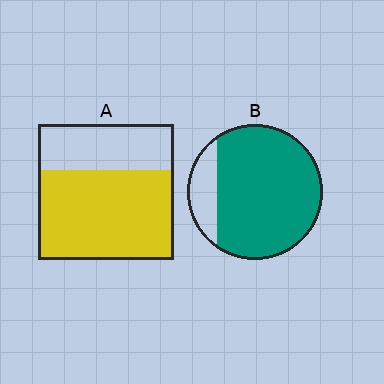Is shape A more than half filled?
Yes.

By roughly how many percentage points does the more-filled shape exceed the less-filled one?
By roughly 20 percentage points (B over A).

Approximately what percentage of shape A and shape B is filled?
A is approximately 65% and B is approximately 85%.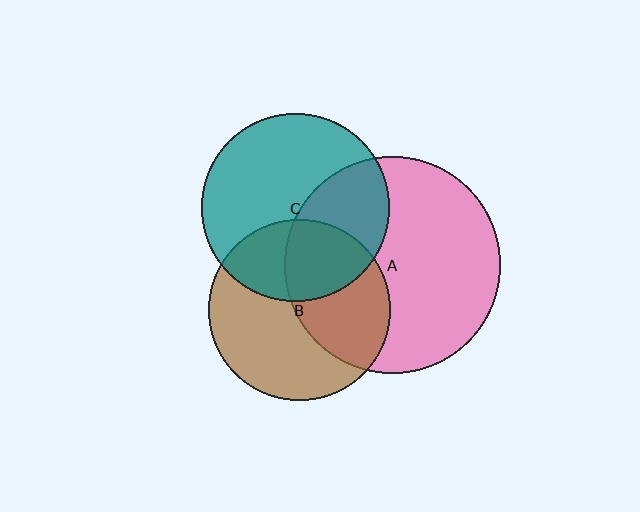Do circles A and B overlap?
Yes.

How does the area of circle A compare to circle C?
Approximately 1.3 times.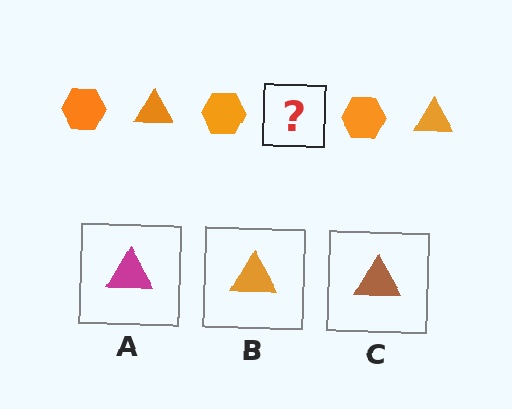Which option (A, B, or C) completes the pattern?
B.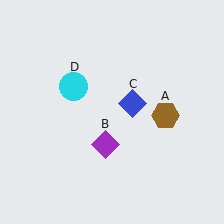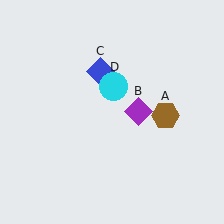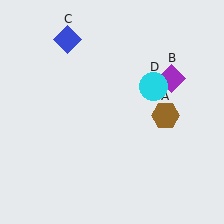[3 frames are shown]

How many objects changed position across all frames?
3 objects changed position: purple diamond (object B), blue diamond (object C), cyan circle (object D).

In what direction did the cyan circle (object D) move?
The cyan circle (object D) moved right.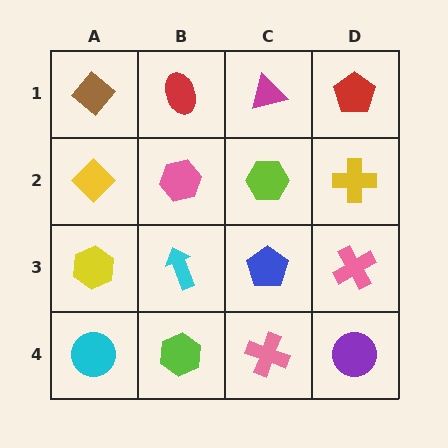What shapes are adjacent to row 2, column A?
A brown diamond (row 1, column A), a yellow hexagon (row 3, column A), a pink hexagon (row 2, column B).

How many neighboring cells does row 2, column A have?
3.